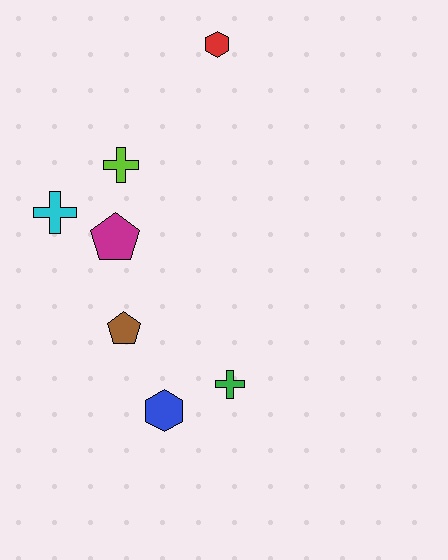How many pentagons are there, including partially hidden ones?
There are 2 pentagons.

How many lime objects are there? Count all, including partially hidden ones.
There is 1 lime object.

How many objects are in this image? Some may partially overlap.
There are 7 objects.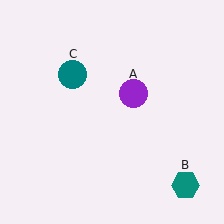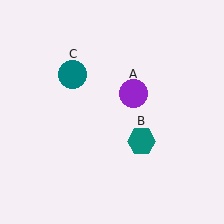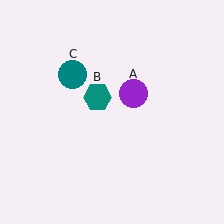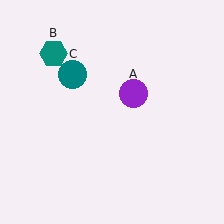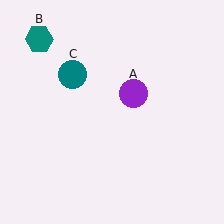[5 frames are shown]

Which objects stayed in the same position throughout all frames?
Purple circle (object A) and teal circle (object C) remained stationary.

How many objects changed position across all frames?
1 object changed position: teal hexagon (object B).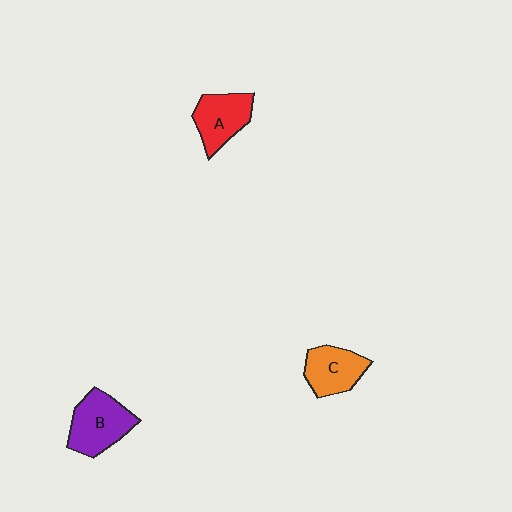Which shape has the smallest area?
Shape C (orange).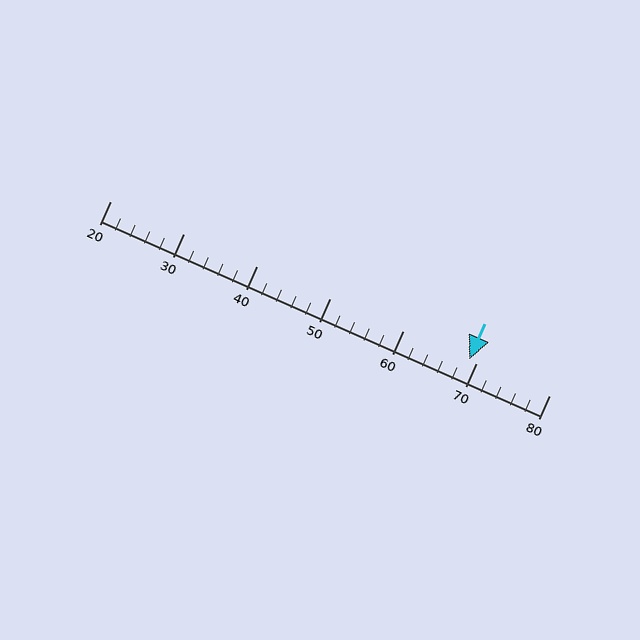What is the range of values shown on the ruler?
The ruler shows values from 20 to 80.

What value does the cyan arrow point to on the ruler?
The cyan arrow points to approximately 69.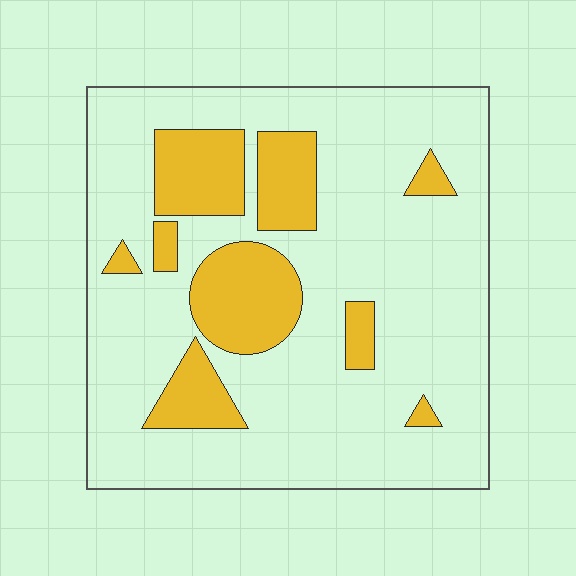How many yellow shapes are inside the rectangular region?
9.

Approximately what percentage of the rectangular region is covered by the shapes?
Approximately 20%.